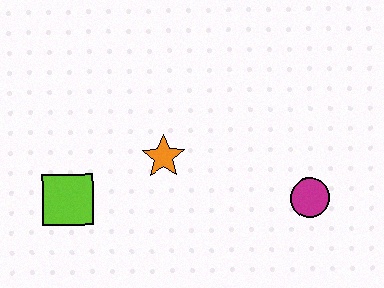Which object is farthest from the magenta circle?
The lime square is farthest from the magenta circle.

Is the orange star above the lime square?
Yes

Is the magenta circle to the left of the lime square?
No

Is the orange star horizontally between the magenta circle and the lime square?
Yes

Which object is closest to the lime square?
The orange star is closest to the lime square.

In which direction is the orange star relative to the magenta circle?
The orange star is to the left of the magenta circle.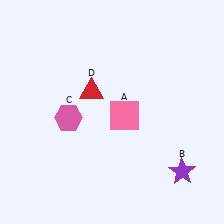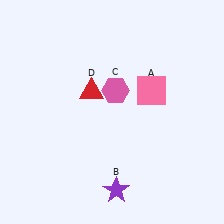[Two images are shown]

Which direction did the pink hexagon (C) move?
The pink hexagon (C) moved right.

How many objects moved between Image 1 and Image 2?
3 objects moved between the two images.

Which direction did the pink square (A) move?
The pink square (A) moved right.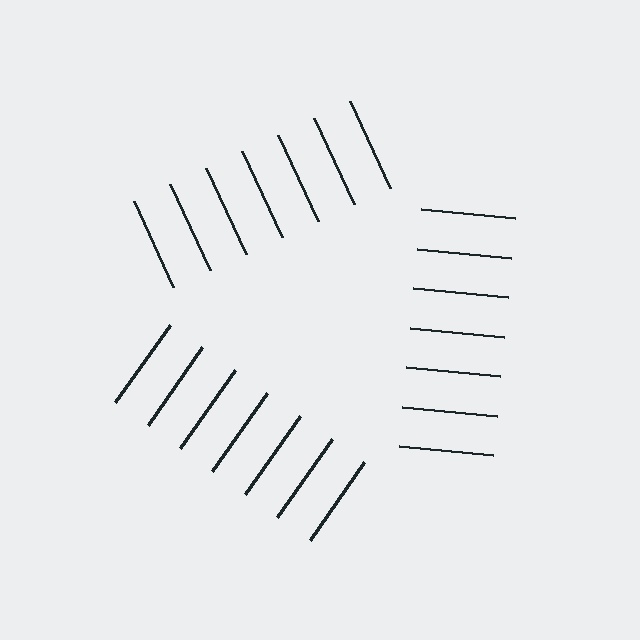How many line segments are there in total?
21 — 7 along each of the 3 edges.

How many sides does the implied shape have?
3 sides — the line-ends trace a triangle.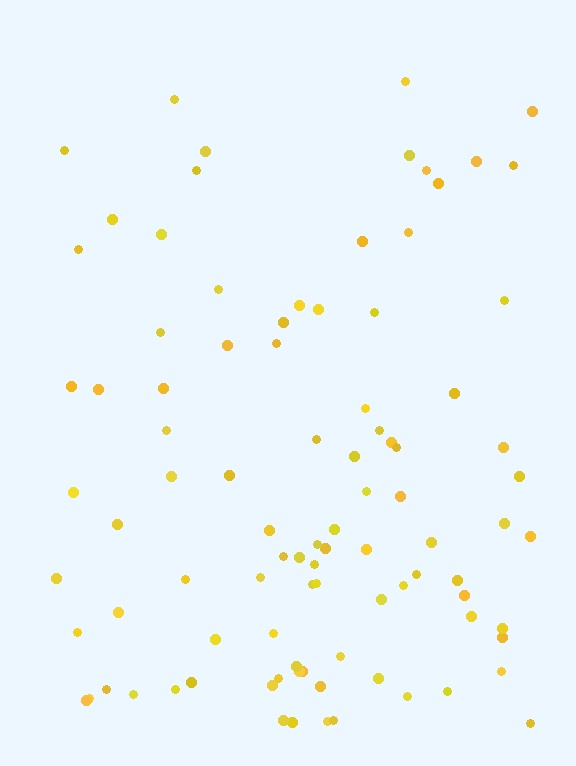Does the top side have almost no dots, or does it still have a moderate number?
Still a moderate number, just noticeably fewer than the bottom.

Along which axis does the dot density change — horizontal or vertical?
Vertical.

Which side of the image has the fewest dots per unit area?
The top.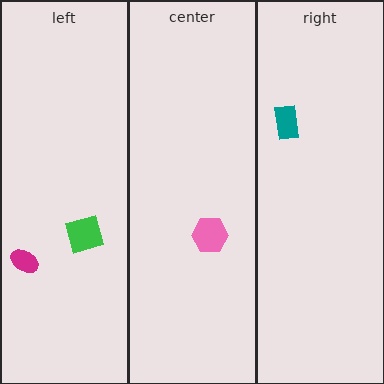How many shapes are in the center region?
1.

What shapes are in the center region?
The pink hexagon.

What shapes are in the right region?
The teal rectangle.